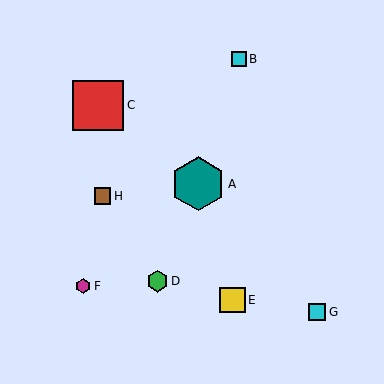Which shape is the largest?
The teal hexagon (labeled A) is the largest.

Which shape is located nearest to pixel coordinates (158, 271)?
The green hexagon (labeled D) at (157, 281) is nearest to that location.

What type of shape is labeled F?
Shape F is a magenta hexagon.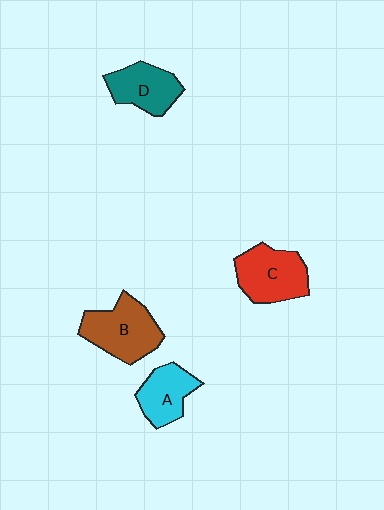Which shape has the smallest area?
Shape A (cyan).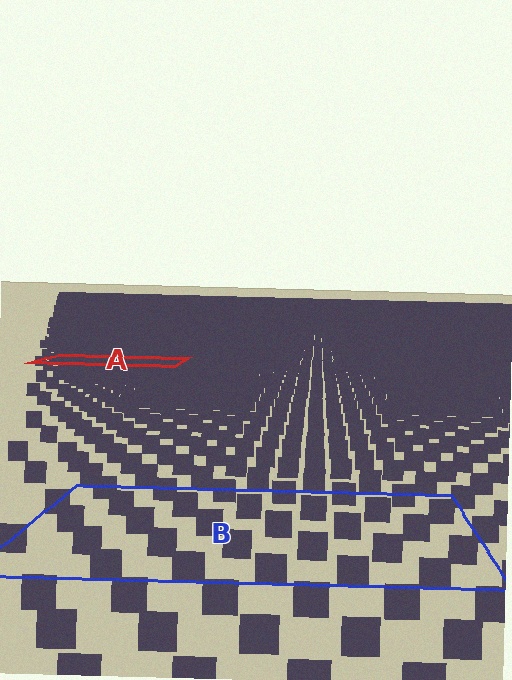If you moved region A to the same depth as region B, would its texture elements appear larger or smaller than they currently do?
They would appear larger. At a closer depth, the same texture elements are projected at a bigger on-screen size.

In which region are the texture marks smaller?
The texture marks are smaller in region A, because it is farther away.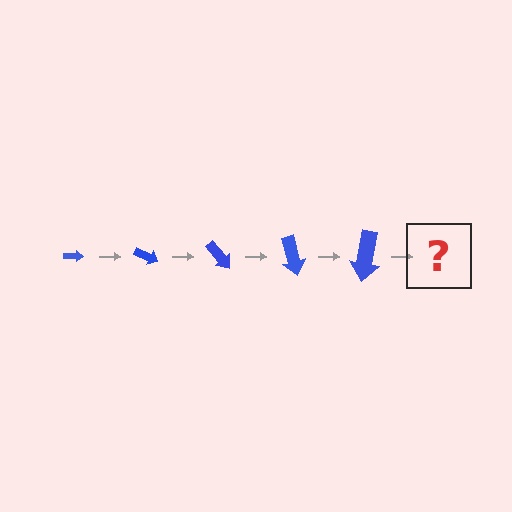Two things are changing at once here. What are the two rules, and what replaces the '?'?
The two rules are that the arrow grows larger each step and it rotates 25 degrees each step. The '?' should be an arrow, larger than the previous one and rotated 125 degrees from the start.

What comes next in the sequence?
The next element should be an arrow, larger than the previous one and rotated 125 degrees from the start.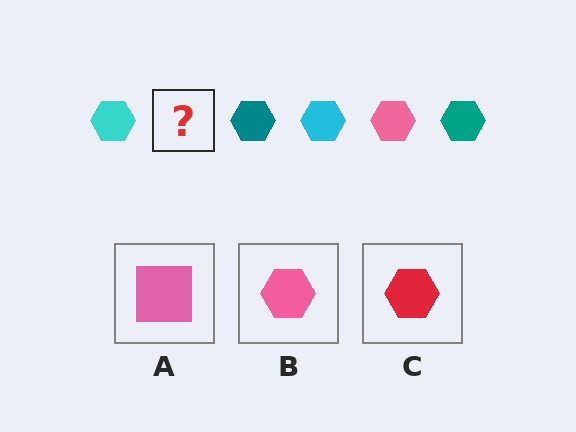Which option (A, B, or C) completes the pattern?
B.